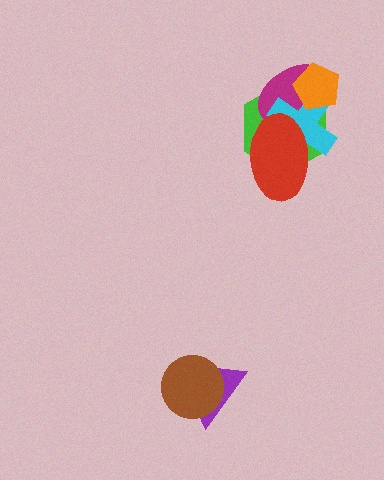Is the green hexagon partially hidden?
Yes, it is partially covered by another shape.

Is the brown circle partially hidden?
No, no other shape covers it.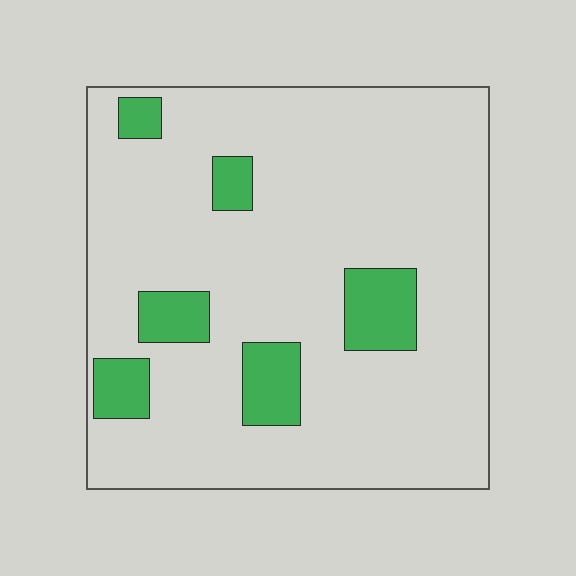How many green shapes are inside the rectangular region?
6.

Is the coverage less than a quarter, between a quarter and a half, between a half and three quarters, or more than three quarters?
Less than a quarter.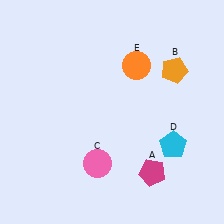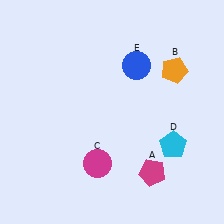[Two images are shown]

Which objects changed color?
C changed from pink to magenta. E changed from orange to blue.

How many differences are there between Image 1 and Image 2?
There are 2 differences between the two images.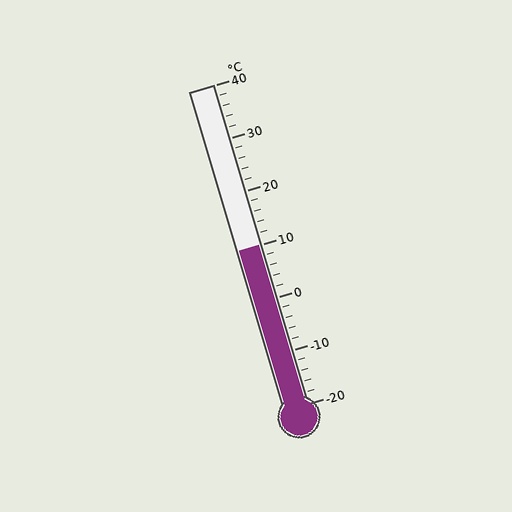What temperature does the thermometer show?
The thermometer shows approximately 10°C.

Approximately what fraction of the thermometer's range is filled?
The thermometer is filled to approximately 50% of its range.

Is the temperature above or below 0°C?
The temperature is above 0°C.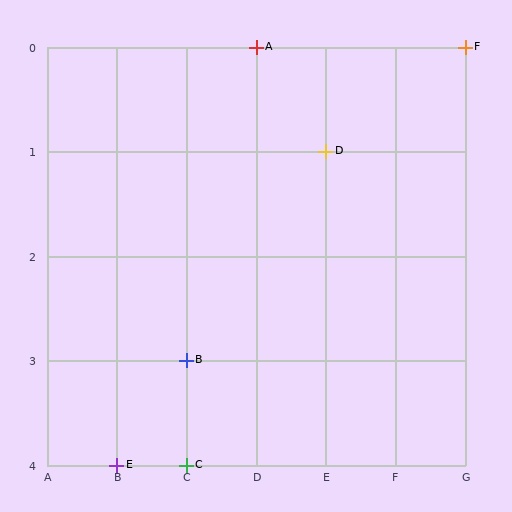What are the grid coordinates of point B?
Point B is at grid coordinates (C, 3).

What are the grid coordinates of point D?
Point D is at grid coordinates (E, 1).